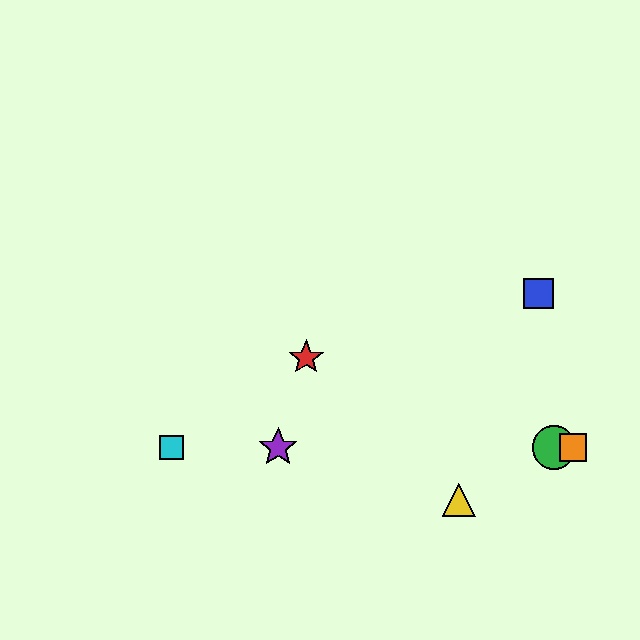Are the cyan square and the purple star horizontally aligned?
Yes, both are at y≈447.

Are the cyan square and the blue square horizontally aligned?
No, the cyan square is at y≈447 and the blue square is at y≈293.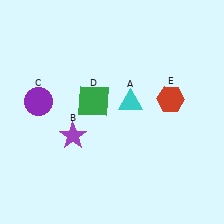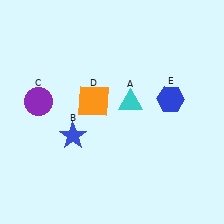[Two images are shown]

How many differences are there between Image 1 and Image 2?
There are 3 differences between the two images.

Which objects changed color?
B changed from purple to blue. D changed from green to orange. E changed from red to blue.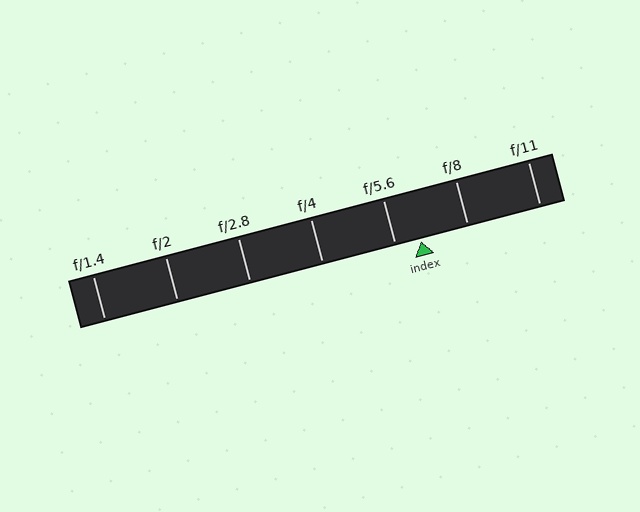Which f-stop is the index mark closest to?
The index mark is closest to f/5.6.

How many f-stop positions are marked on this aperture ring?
There are 7 f-stop positions marked.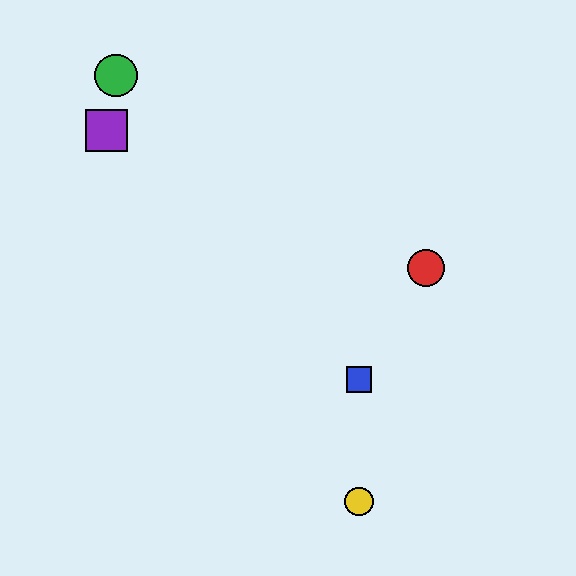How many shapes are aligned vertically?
2 shapes (the blue square, the yellow circle) are aligned vertically.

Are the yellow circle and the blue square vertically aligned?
Yes, both are at x≈359.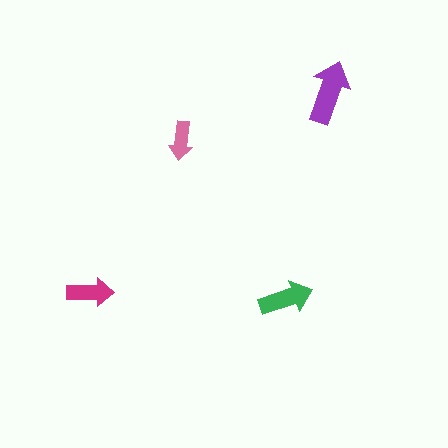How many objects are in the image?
There are 4 objects in the image.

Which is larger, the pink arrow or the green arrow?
The green one.